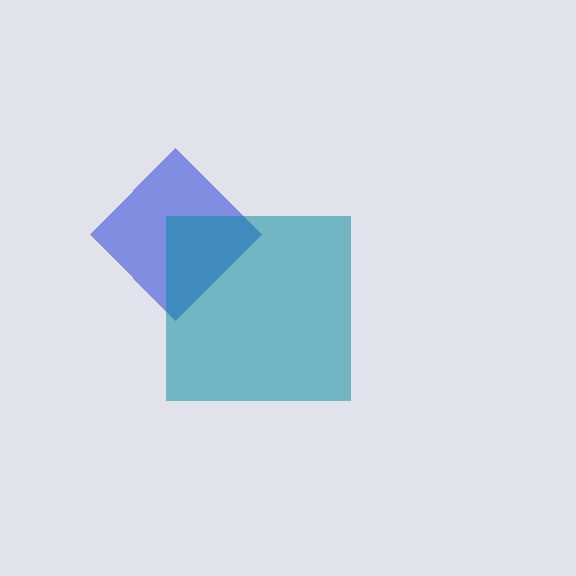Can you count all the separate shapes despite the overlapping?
Yes, there are 2 separate shapes.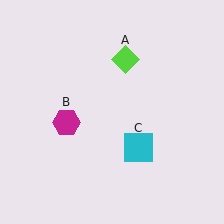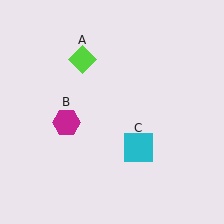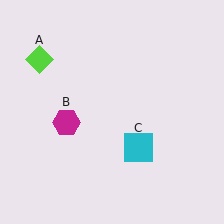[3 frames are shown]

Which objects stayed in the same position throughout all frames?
Magenta hexagon (object B) and cyan square (object C) remained stationary.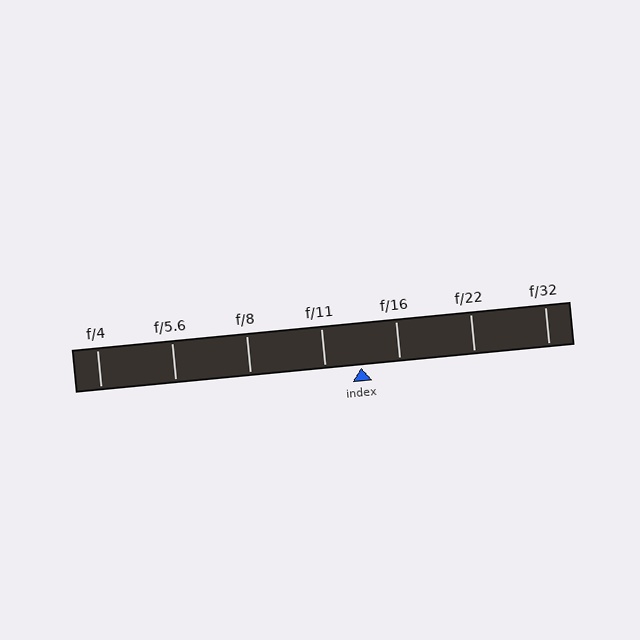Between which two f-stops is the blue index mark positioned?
The index mark is between f/11 and f/16.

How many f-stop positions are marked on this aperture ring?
There are 7 f-stop positions marked.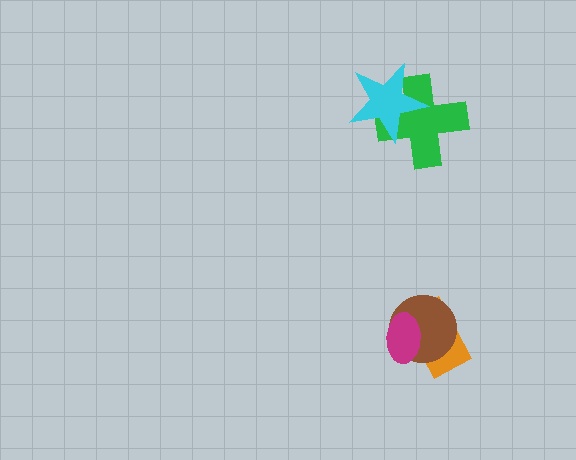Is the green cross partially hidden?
Yes, it is partially covered by another shape.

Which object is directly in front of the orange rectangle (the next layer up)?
The brown circle is directly in front of the orange rectangle.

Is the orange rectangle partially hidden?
Yes, it is partially covered by another shape.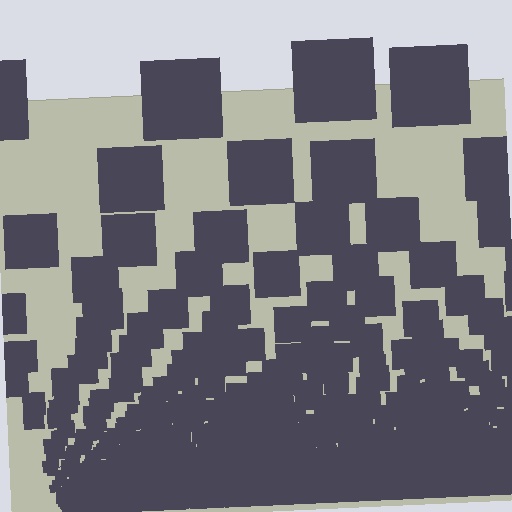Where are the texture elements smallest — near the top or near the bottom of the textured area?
Near the bottom.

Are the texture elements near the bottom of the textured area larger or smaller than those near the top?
Smaller. The gradient is inverted — elements near the bottom are smaller and denser.